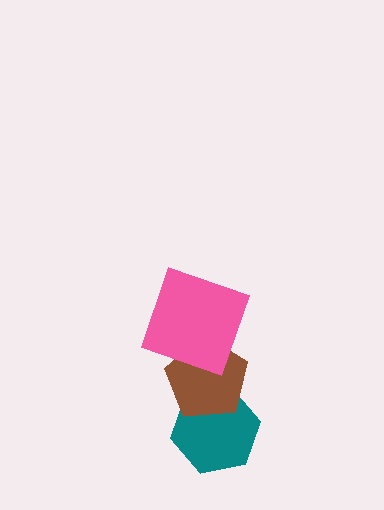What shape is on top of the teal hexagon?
The brown pentagon is on top of the teal hexagon.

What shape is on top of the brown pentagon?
The pink square is on top of the brown pentagon.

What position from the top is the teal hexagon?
The teal hexagon is 3rd from the top.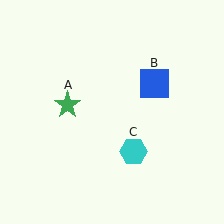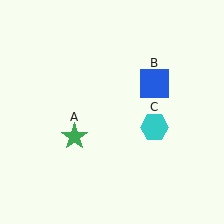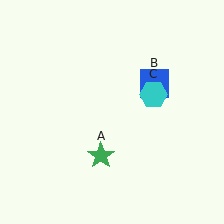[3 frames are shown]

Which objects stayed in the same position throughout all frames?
Blue square (object B) remained stationary.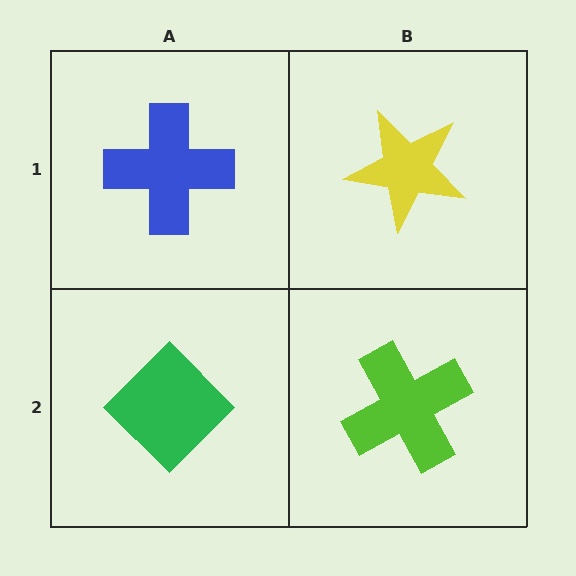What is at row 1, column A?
A blue cross.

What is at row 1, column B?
A yellow star.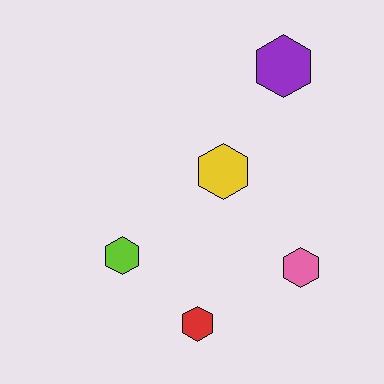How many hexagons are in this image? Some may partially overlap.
There are 5 hexagons.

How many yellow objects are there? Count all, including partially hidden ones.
There is 1 yellow object.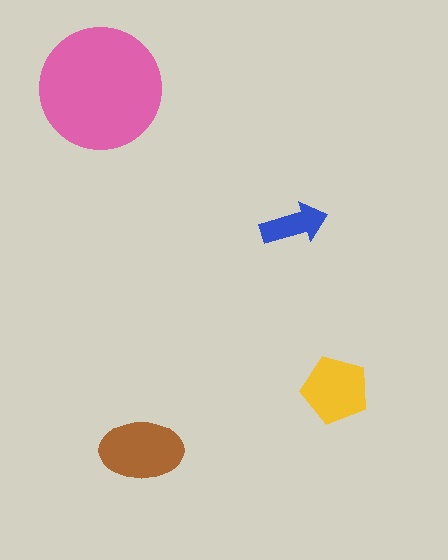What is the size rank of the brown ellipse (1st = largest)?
2nd.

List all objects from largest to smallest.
The pink circle, the brown ellipse, the yellow pentagon, the blue arrow.